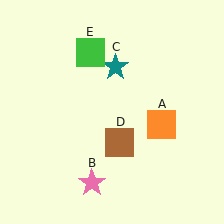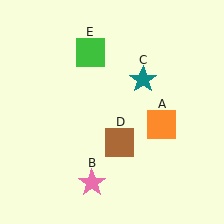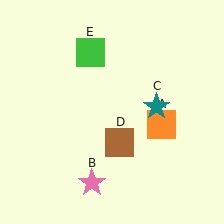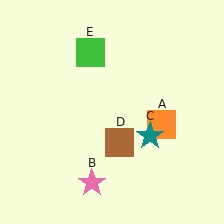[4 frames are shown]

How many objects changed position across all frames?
1 object changed position: teal star (object C).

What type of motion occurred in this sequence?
The teal star (object C) rotated clockwise around the center of the scene.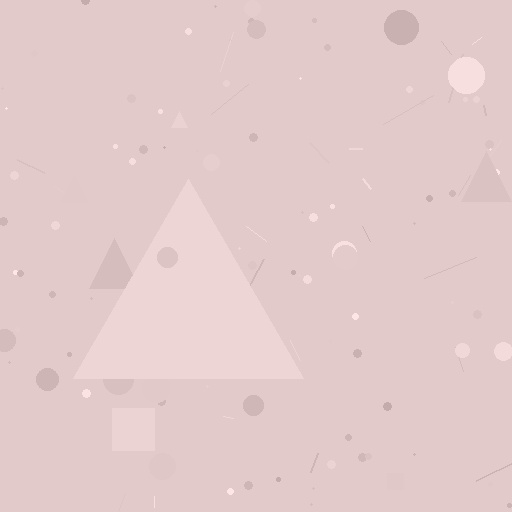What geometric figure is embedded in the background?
A triangle is embedded in the background.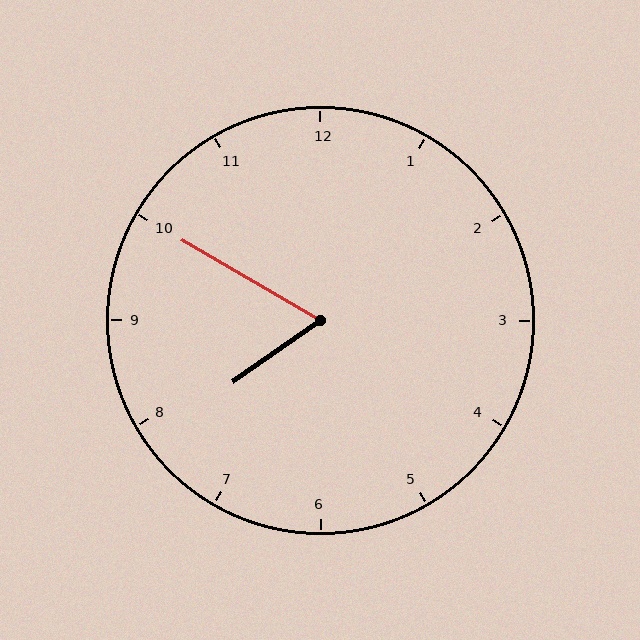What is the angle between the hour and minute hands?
Approximately 65 degrees.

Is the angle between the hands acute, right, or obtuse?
It is acute.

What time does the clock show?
7:50.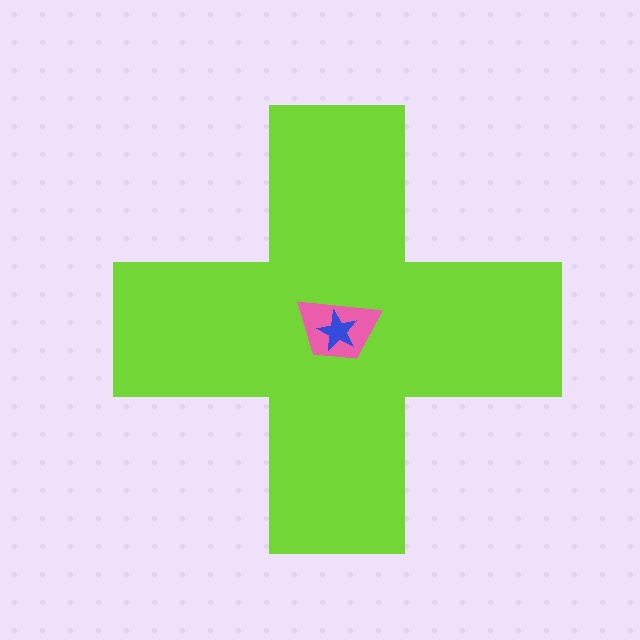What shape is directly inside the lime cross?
The pink trapezoid.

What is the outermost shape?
The lime cross.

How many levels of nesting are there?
3.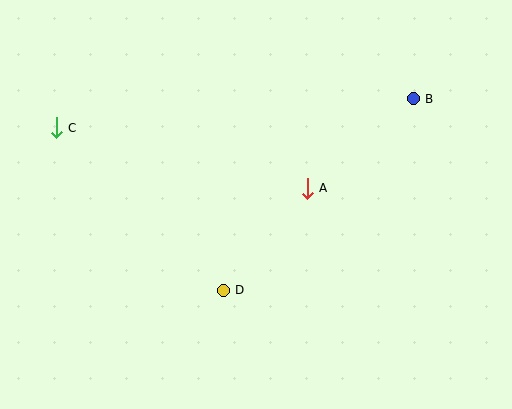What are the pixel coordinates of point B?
Point B is at (413, 99).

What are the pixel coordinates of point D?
Point D is at (223, 290).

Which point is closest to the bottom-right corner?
Point A is closest to the bottom-right corner.